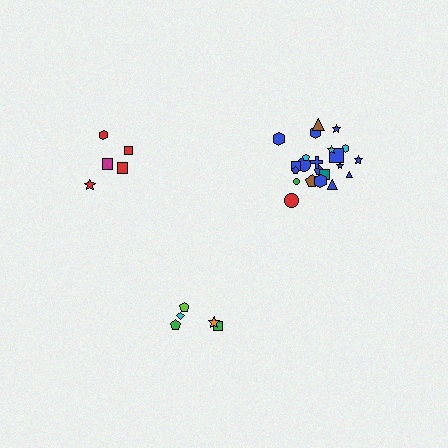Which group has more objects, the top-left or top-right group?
The top-right group.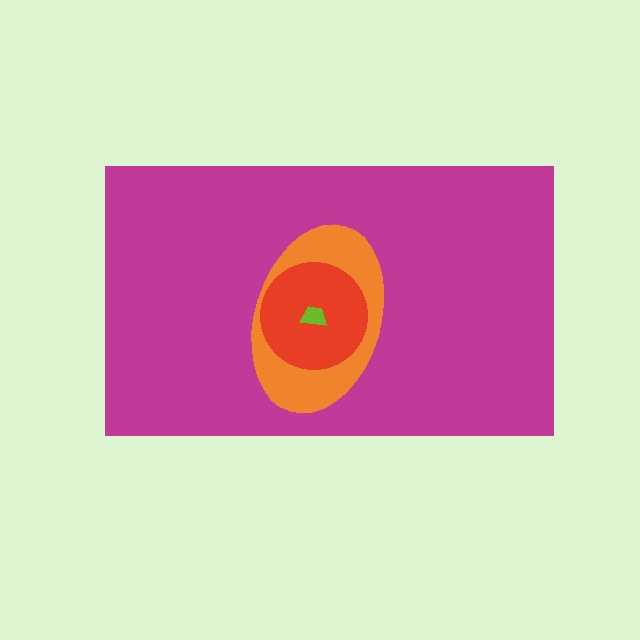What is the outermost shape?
The magenta rectangle.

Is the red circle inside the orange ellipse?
Yes.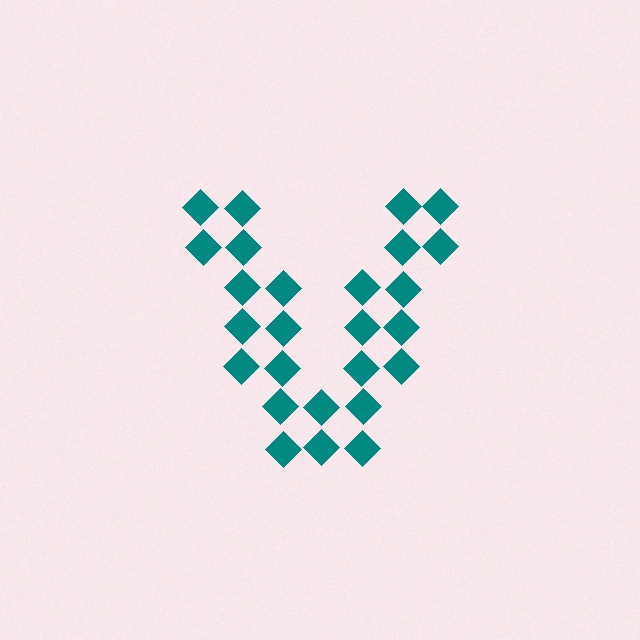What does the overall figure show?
The overall figure shows the letter V.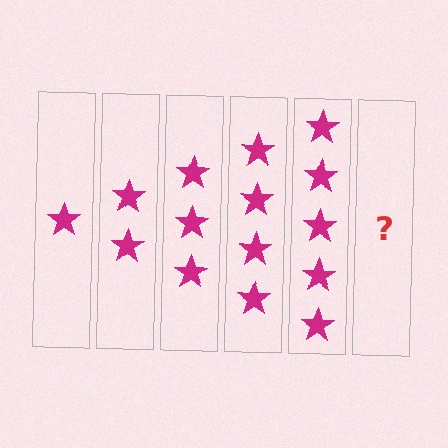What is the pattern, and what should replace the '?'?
The pattern is that each step adds one more star. The '?' should be 6 stars.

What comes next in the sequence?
The next element should be 6 stars.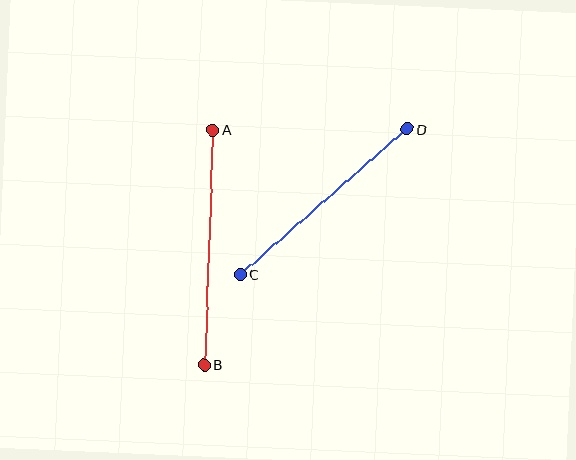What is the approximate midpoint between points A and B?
The midpoint is at approximately (209, 247) pixels.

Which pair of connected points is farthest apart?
Points A and B are farthest apart.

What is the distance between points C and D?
The distance is approximately 221 pixels.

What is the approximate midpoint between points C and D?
The midpoint is at approximately (324, 202) pixels.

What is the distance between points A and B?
The distance is approximately 235 pixels.